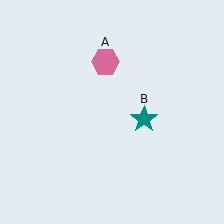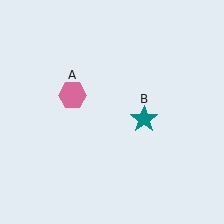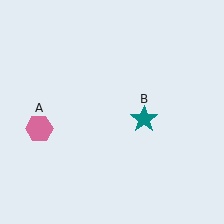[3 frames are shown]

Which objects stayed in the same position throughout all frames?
Teal star (object B) remained stationary.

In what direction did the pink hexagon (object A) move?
The pink hexagon (object A) moved down and to the left.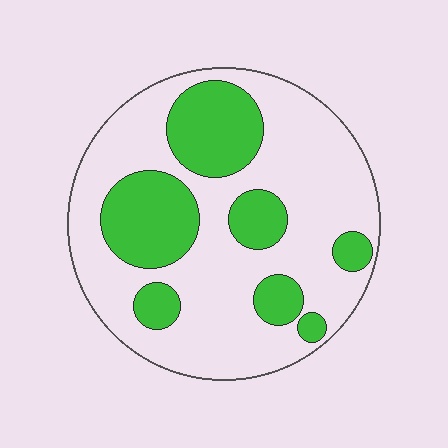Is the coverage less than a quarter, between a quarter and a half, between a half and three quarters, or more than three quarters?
Between a quarter and a half.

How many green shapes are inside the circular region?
7.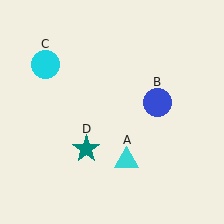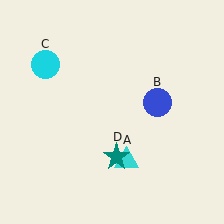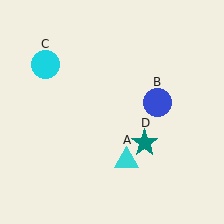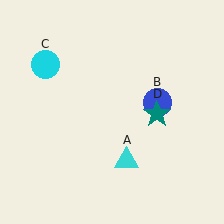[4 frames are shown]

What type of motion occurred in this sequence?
The teal star (object D) rotated counterclockwise around the center of the scene.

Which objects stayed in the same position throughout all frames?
Cyan triangle (object A) and blue circle (object B) and cyan circle (object C) remained stationary.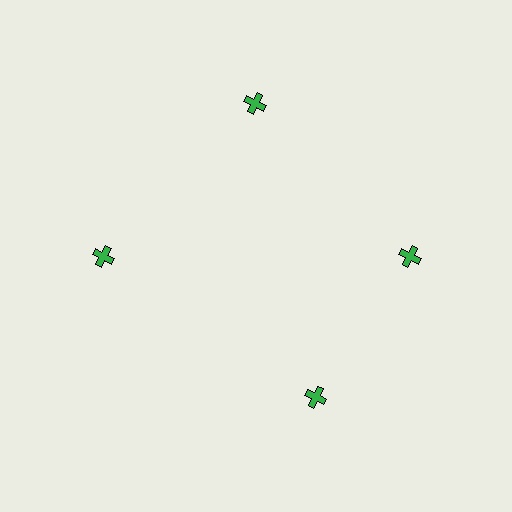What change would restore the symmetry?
The symmetry would be restored by rotating it back into even spacing with its neighbors so that all 4 crosses sit at equal angles and equal distance from the center.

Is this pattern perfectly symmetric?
No. The 4 green crosses are arranged in a ring, but one element near the 6 o'clock position is rotated out of alignment along the ring, breaking the 4-fold rotational symmetry.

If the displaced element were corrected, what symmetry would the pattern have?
It would have 4-fold rotational symmetry — the pattern would map onto itself every 90 degrees.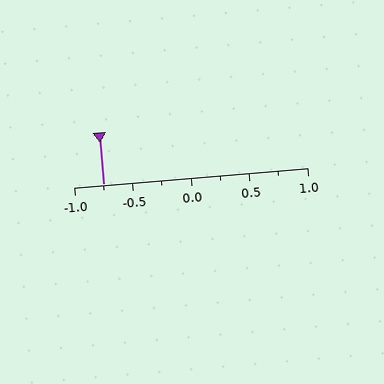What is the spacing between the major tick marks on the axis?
The major ticks are spaced 0.5 apart.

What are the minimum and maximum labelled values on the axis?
The axis runs from -1.0 to 1.0.